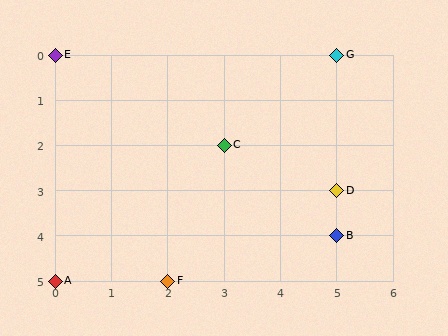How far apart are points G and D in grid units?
Points G and D are 3 rows apart.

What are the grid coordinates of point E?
Point E is at grid coordinates (0, 0).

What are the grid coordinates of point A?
Point A is at grid coordinates (0, 5).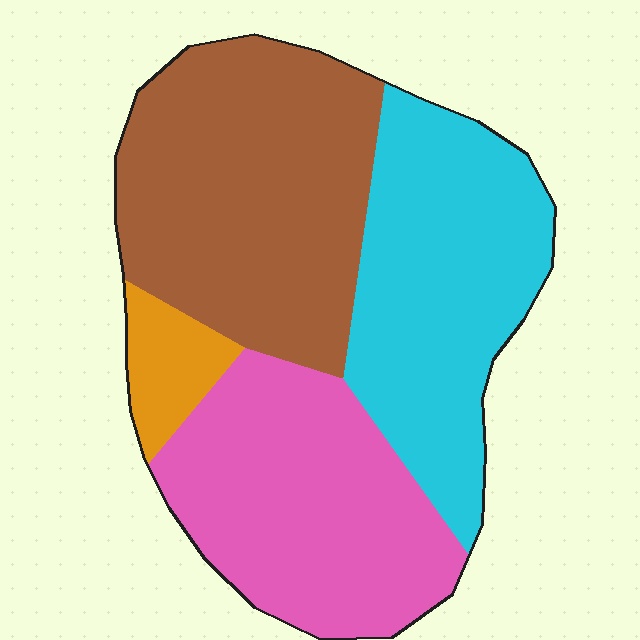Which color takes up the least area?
Orange, at roughly 5%.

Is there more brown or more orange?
Brown.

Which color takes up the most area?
Brown, at roughly 35%.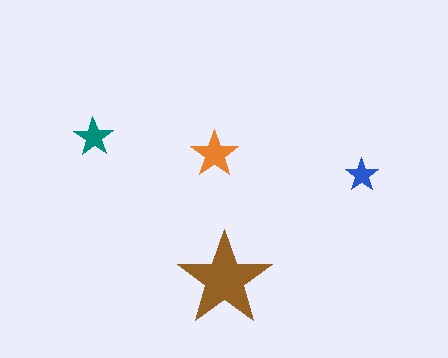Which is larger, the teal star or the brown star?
The brown one.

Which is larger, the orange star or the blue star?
The orange one.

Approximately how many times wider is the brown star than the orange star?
About 2 times wider.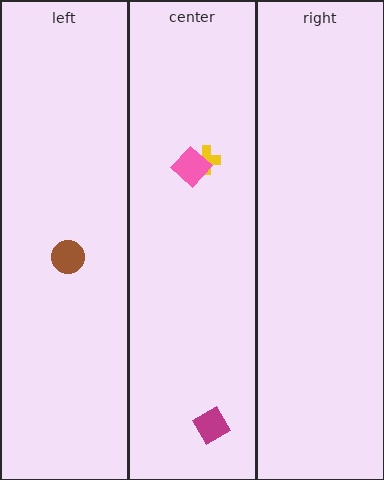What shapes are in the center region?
The yellow cross, the magenta diamond, the pink diamond.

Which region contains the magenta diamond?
The center region.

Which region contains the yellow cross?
The center region.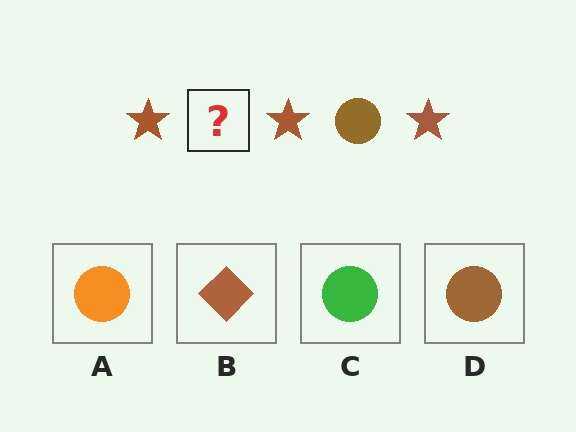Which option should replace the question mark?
Option D.